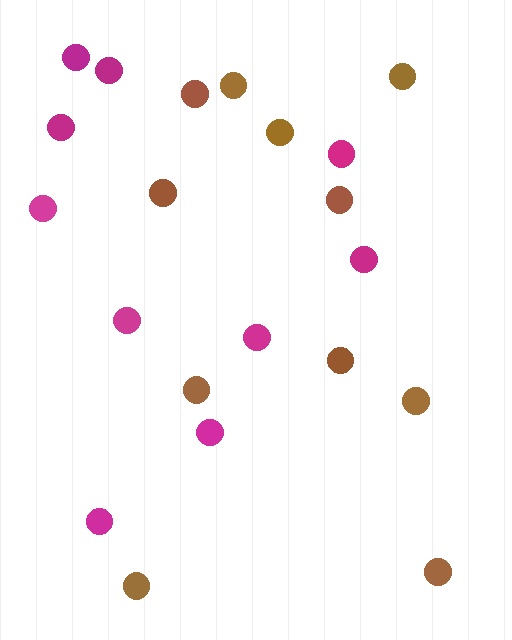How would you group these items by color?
There are 2 groups: one group of magenta circles (10) and one group of brown circles (11).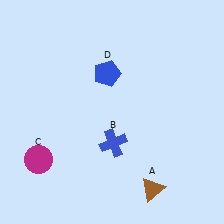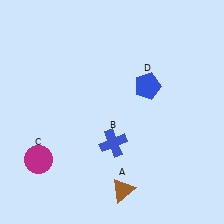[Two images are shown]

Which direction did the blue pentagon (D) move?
The blue pentagon (D) moved right.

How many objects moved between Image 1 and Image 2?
2 objects moved between the two images.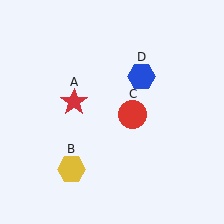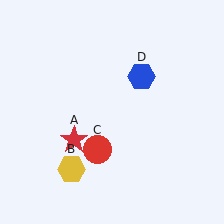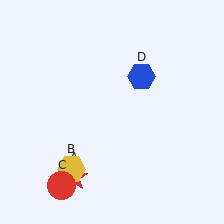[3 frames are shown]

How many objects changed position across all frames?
2 objects changed position: red star (object A), red circle (object C).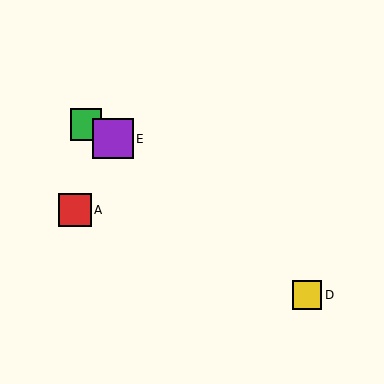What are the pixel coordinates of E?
Object E is at (113, 139).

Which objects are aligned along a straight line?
Objects B, C, E are aligned along a straight line.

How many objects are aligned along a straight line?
3 objects (B, C, E) are aligned along a straight line.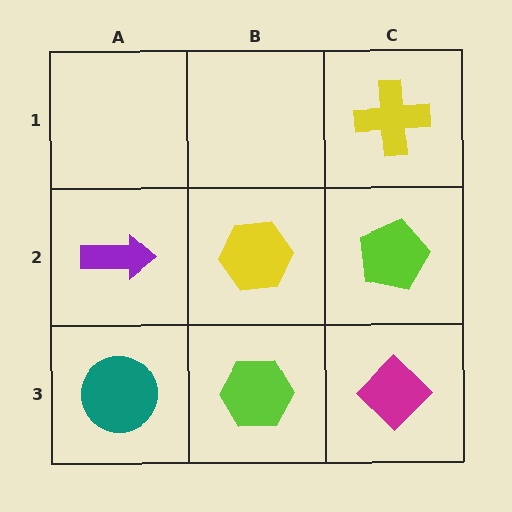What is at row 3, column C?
A magenta diamond.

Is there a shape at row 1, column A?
No, that cell is empty.